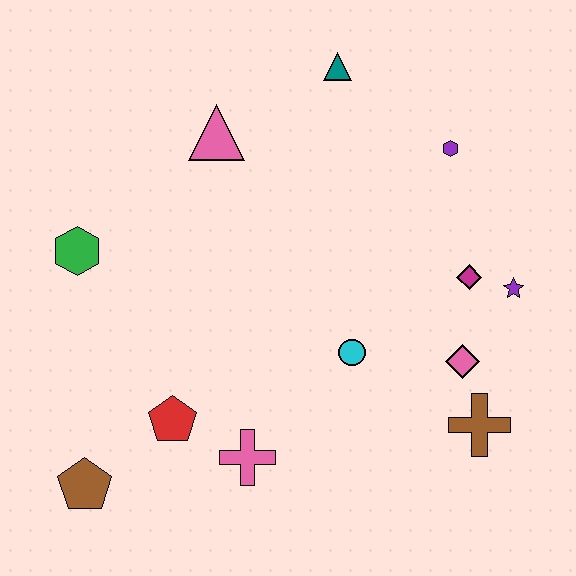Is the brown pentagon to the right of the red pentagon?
No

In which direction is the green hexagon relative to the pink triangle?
The green hexagon is to the left of the pink triangle.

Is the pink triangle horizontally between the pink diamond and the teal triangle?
No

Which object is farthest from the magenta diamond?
The brown pentagon is farthest from the magenta diamond.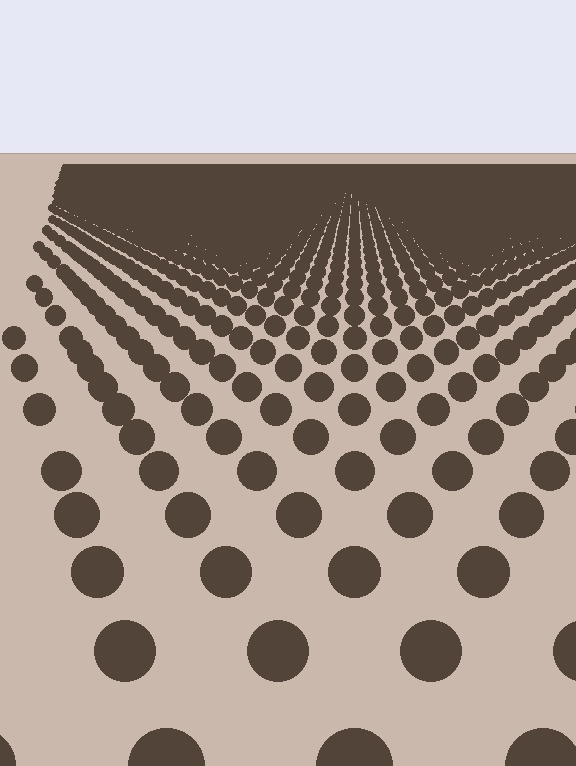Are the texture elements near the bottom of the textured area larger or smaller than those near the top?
Larger. Near the bottom, elements are closer to the viewer and appear at a bigger on-screen size.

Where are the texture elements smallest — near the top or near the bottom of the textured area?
Near the top.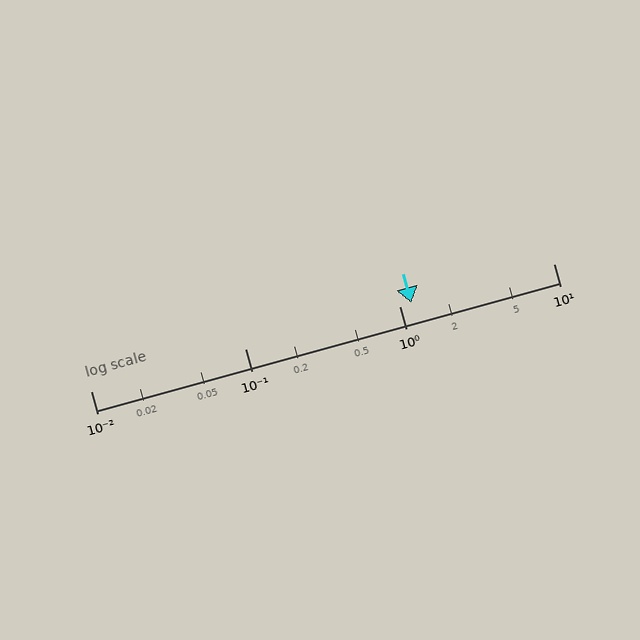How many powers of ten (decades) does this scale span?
The scale spans 3 decades, from 0.01 to 10.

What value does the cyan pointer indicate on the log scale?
The pointer indicates approximately 1.2.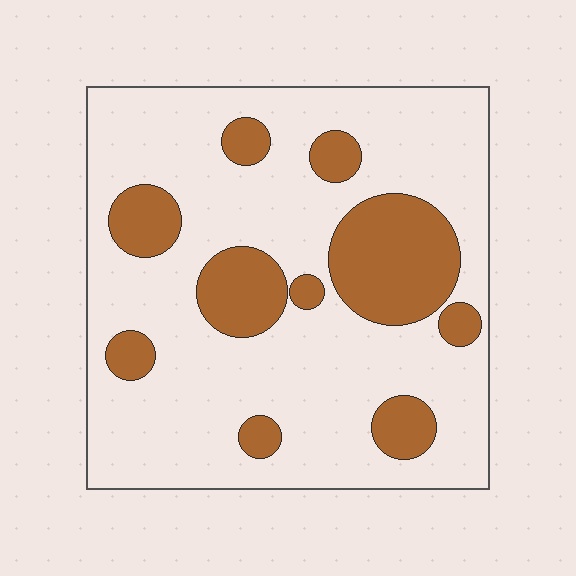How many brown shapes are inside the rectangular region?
10.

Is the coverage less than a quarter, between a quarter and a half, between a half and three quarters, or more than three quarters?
Less than a quarter.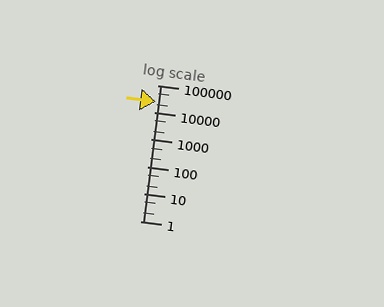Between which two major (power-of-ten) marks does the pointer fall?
The pointer is between 10000 and 100000.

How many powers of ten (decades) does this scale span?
The scale spans 5 decades, from 1 to 100000.